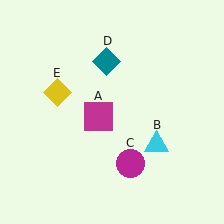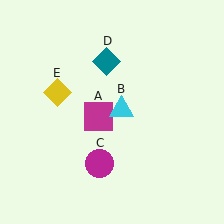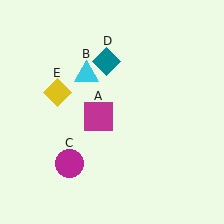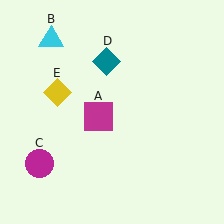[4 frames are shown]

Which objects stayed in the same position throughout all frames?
Magenta square (object A) and teal diamond (object D) and yellow diamond (object E) remained stationary.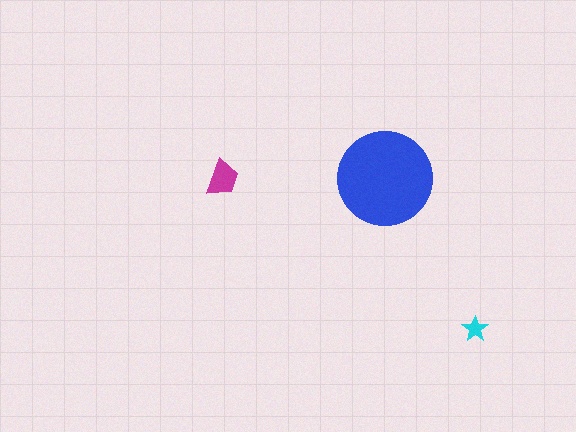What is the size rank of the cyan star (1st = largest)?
3rd.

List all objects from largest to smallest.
The blue circle, the magenta trapezoid, the cyan star.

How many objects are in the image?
There are 3 objects in the image.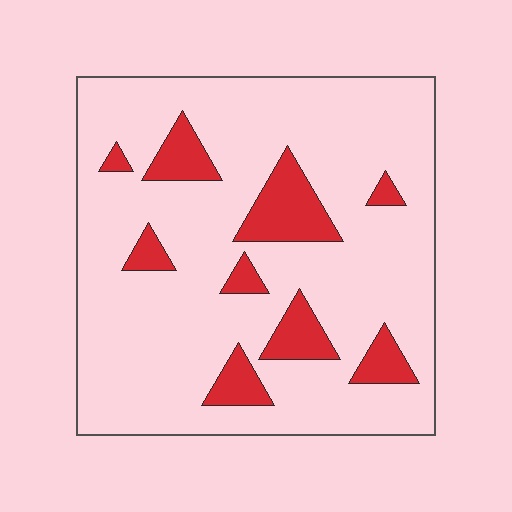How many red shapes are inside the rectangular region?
9.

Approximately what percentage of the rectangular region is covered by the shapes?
Approximately 15%.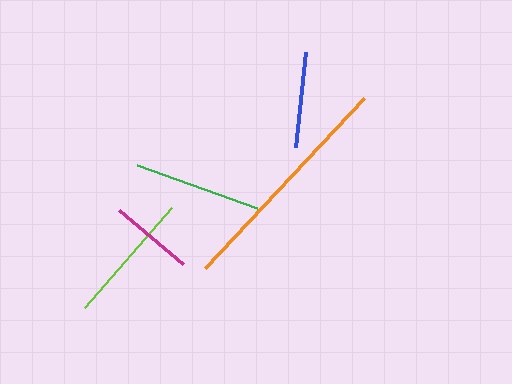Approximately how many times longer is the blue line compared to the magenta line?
The blue line is approximately 1.1 times the length of the magenta line.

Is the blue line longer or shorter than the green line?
The green line is longer than the blue line.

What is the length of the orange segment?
The orange segment is approximately 232 pixels long.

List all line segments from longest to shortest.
From longest to shortest: orange, lime, green, blue, magenta.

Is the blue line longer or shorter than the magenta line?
The blue line is longer than the magenta line.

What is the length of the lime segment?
The lime segment is approximately 133 pixels long.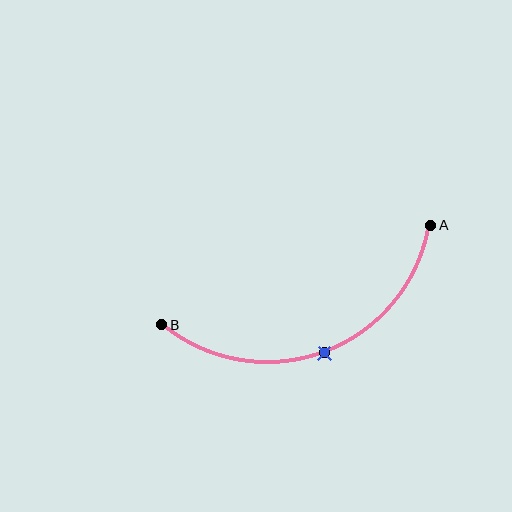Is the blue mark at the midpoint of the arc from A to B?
Yes. The blue mark lies on the arc at equal arc-length from both A and B — it is the arc midpoint.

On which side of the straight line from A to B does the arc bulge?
The arc bulges below the straight line connecting A and B.